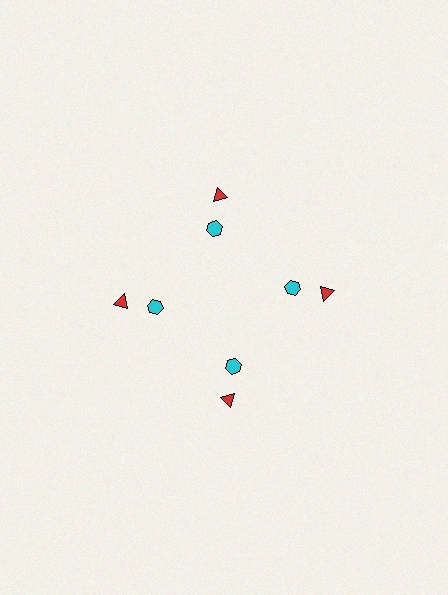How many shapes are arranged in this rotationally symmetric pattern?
There are 8 shapes, arranged in 4 groups of 2.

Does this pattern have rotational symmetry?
Yes, this pattern has 4-fold rotational symmetry. It looks the same after rotating 90 degrees around the center.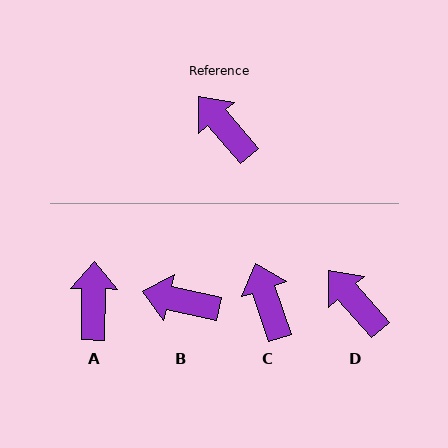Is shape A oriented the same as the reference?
No, it is off by about 42 degrees.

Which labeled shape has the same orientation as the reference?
D.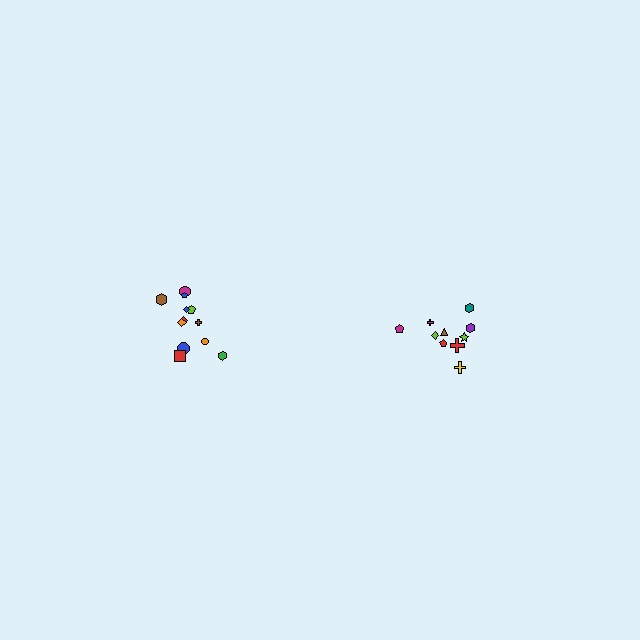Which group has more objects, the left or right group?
The left group.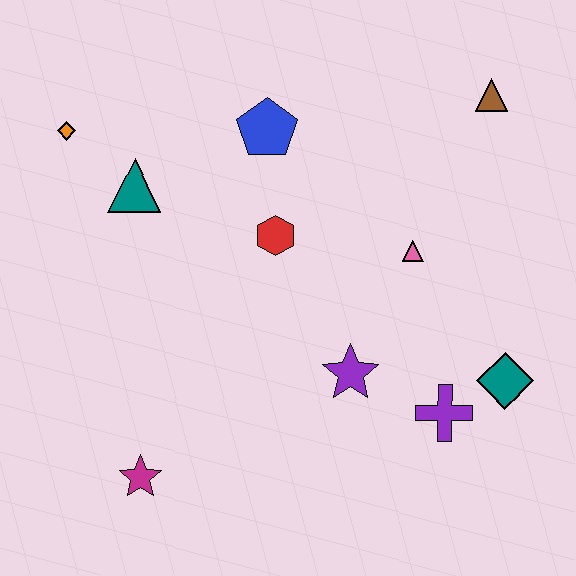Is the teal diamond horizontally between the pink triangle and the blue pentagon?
No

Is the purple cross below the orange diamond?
Yes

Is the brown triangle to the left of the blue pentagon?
No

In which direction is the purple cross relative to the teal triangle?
The purple cross is to the right of the teal triangle.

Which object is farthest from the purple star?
The orange diamond is farthest from the purple star.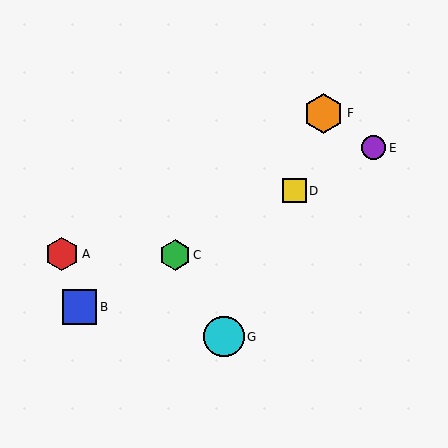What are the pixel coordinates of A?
Object A is at (62, 254).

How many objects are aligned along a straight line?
4 objects (B, C, D, E) are aligned along a straight line.